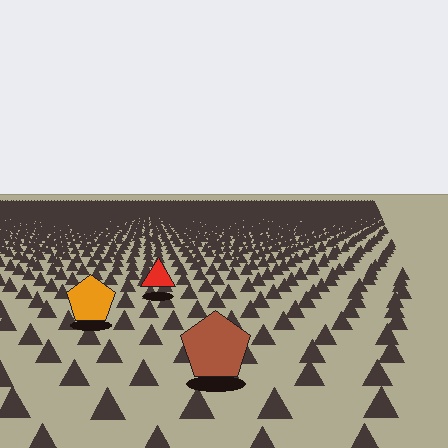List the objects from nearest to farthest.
From nearest to farthest: the brown pentagon, the orange pentagon, the red triangle.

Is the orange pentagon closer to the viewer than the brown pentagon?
No. The brown pentagon is closer — you can tell from the texture gradient: the ground texture is coarser near it.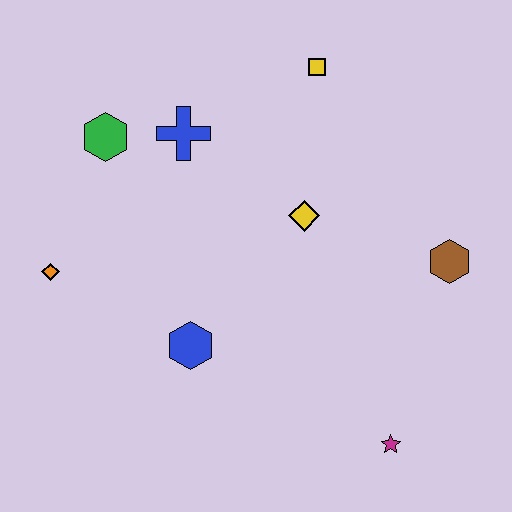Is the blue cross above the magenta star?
Yes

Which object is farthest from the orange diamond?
The brown hexagon is farthest from the orange diamond.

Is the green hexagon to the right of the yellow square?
No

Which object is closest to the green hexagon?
The blue cross is closest to the green hexagon.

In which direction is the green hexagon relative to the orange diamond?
The green hexagon is above the orange diamond.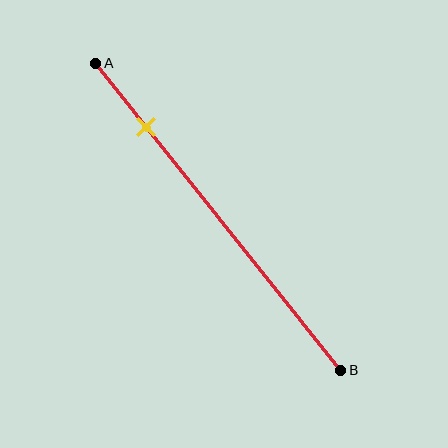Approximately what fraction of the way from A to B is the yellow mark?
The yellow mark is approximately 20% of the way from A to B.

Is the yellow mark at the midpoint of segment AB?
No, the mark is at about 20% from A, not at the 50% midpoint.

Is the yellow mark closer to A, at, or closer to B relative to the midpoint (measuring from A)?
The yellow mark is closer to point A than the midpoint of segment AB.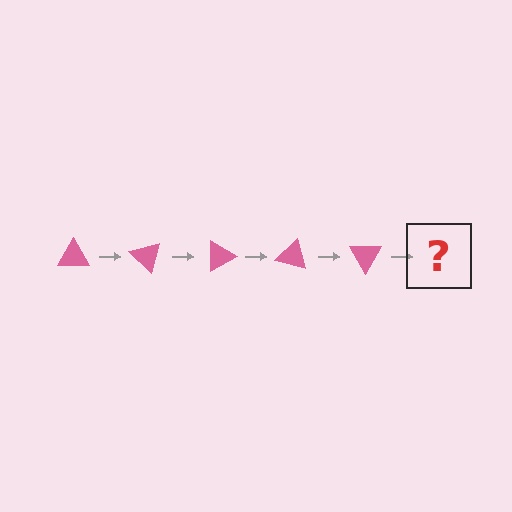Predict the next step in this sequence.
The next step is a pink triangle rotated 225 degrees.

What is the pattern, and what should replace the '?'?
The pattern is that the triangle rotates 45 degrees each step. The '?' should be a pink triangle rotated 225 degrees.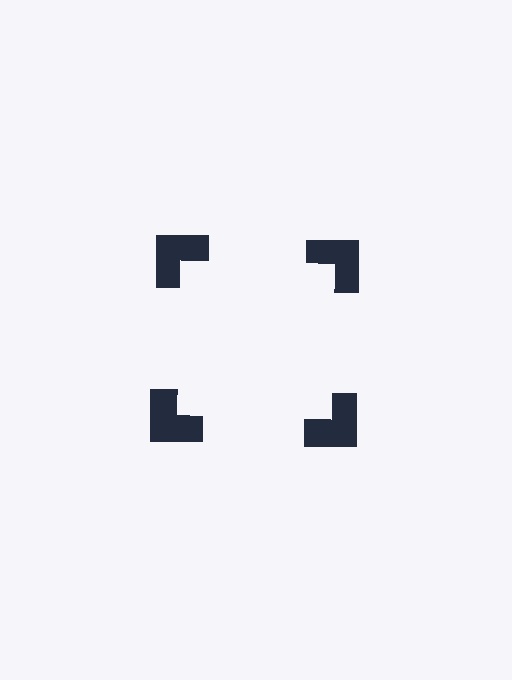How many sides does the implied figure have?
4 sides.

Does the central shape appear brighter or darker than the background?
It typically appears slightly brighter than the background, even though no actual brightness change is drawn.